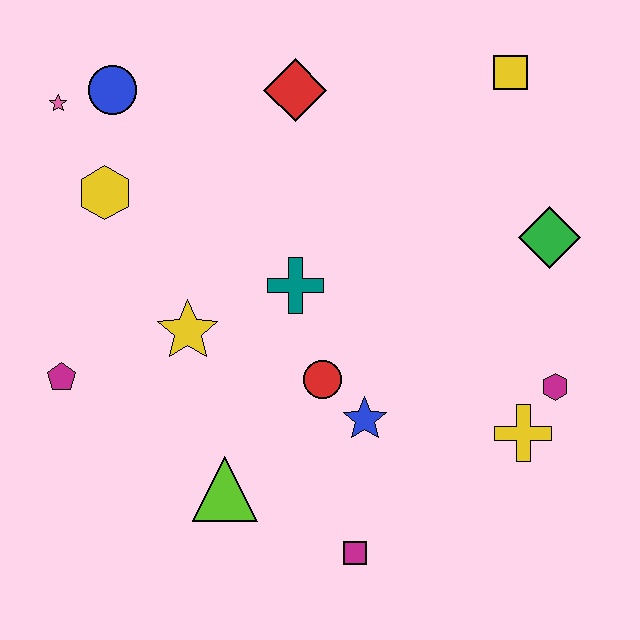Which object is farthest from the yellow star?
The yellow square is farthest from the yellow star.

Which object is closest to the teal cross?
The red circle is closest to the teal cross.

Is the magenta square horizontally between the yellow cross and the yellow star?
Yes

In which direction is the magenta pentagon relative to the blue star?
The magenta pentagon is to the left of the blue star.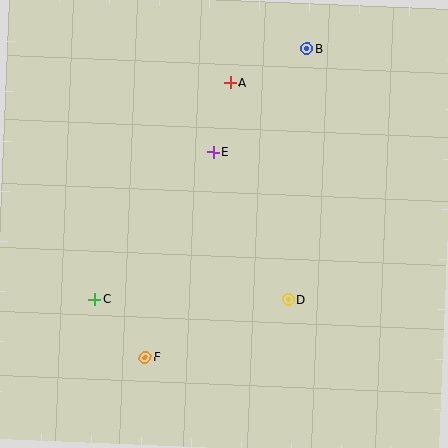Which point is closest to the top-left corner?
Point A is closest to the top-left corner.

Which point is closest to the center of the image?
Point E at (213, 152) is closest to the center.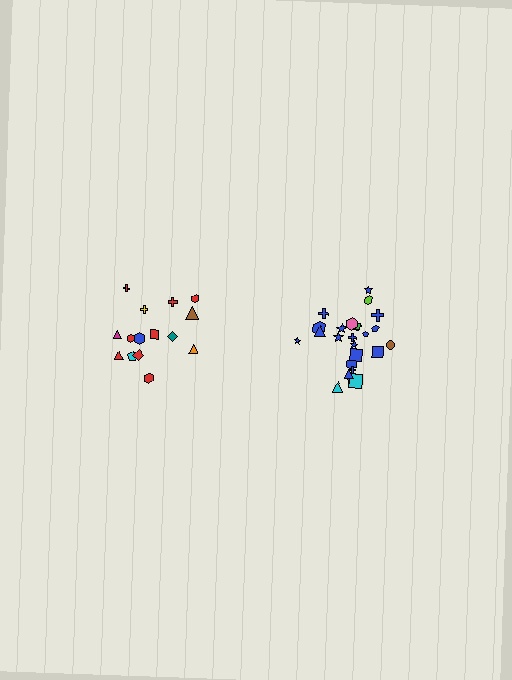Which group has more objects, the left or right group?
The right group.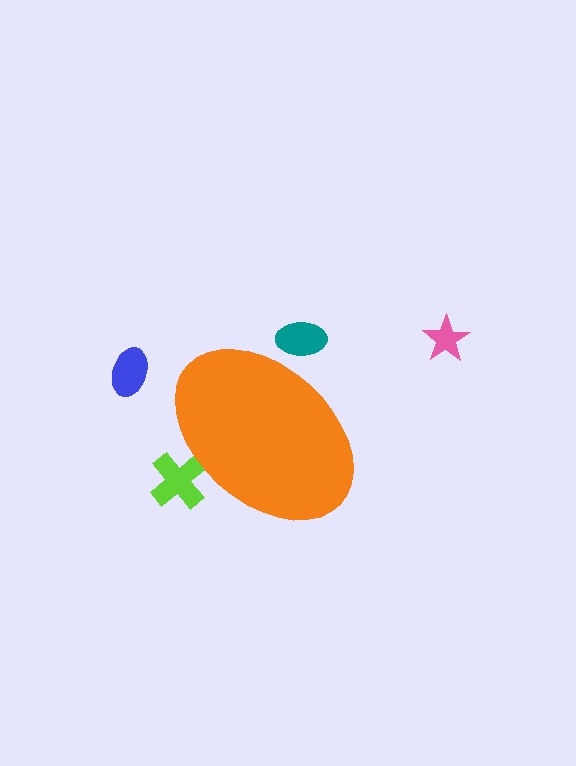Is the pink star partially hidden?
No, the pink star is fully visible.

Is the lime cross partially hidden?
Yes, the lime cross is partially hidden behind the orange ellipse.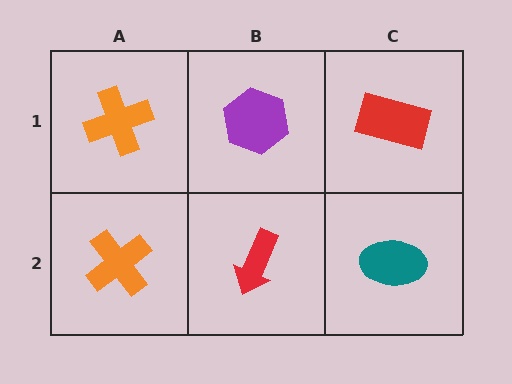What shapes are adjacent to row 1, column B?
A red arrow (row 2, column B), an orange cross (row 1, column A), a red rectangle (row 1, column C).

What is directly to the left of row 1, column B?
An orange cross.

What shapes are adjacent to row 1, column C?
A teal ellipse (row 2, column C), a purple hexagon (row 1, column B).